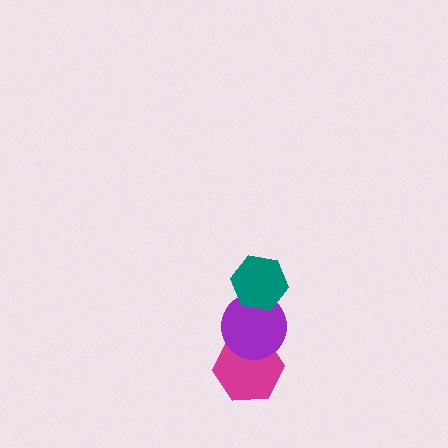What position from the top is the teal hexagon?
The teal hexagon is 1st from the top.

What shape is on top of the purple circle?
The teal hexagon is on top of the purple circle.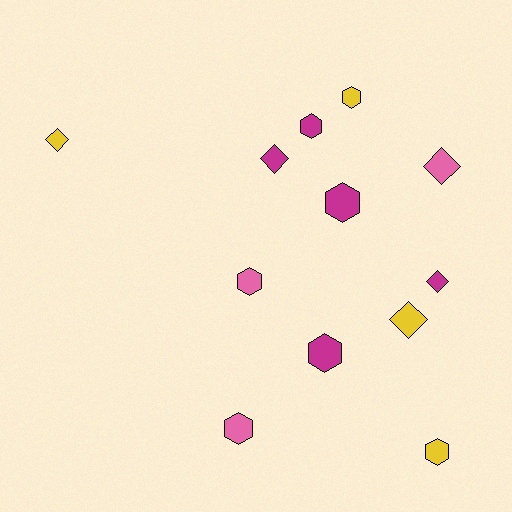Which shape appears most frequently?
Hexagon, with 7 objects.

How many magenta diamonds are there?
There are 2 magenta diamonds.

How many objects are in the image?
There are 12 objects.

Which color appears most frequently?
Magenta, with 5 objects.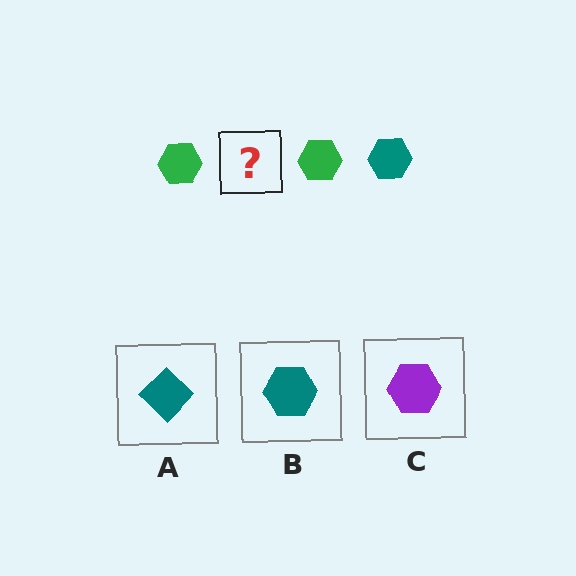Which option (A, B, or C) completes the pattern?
B.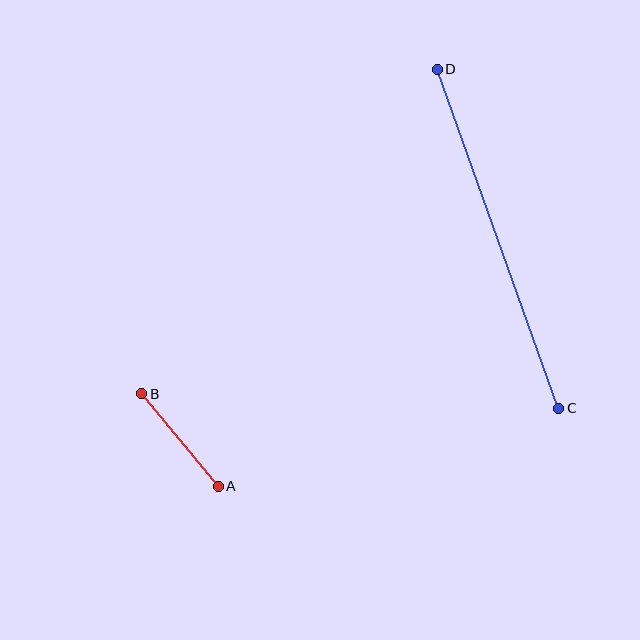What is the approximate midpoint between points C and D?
The midpoint is at approximately (498, 239) pixels.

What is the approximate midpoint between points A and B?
The midpoint is at approximately (180, 440) pixels.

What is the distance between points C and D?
The distance is approximately 360 pixels.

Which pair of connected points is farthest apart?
Points C and D are farthest apart.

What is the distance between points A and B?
The distance is approximately 120 pixels.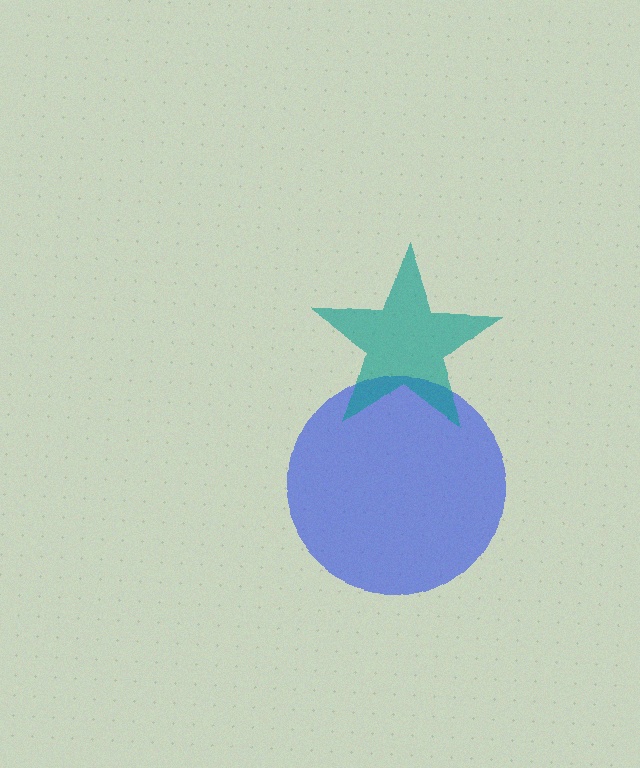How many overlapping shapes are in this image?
There are 2 overlapping shapes in the image.